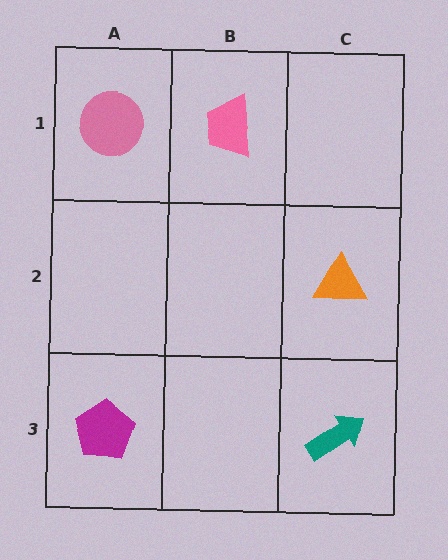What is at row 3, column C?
A teal arrow.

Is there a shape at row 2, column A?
No, that cell is empty.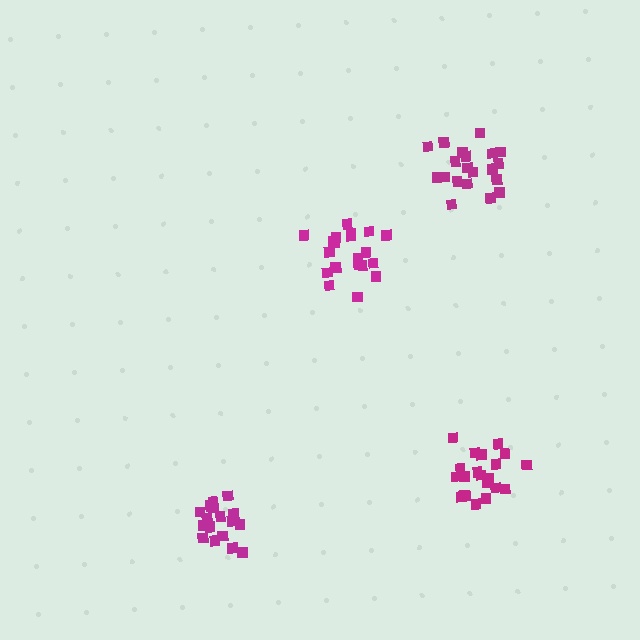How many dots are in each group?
Group 1: 20 dots, Group 2: 18 dots, Group 3: 20 dots, Group 4: 20 dots (78 total).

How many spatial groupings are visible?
There are 4 spatial groupings.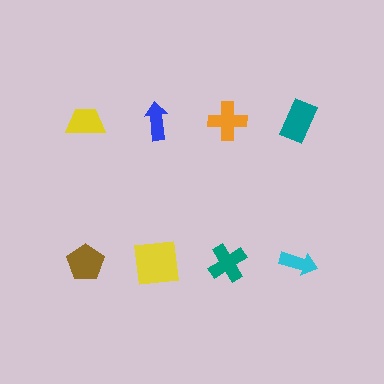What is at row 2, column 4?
A cyan arrow.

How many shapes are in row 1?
4 shapes.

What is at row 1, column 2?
A blue arrow.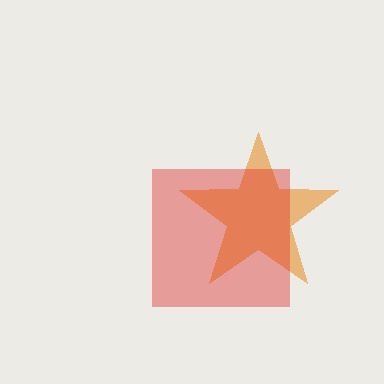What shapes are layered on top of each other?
The layered shapes are: an orange star, a red square.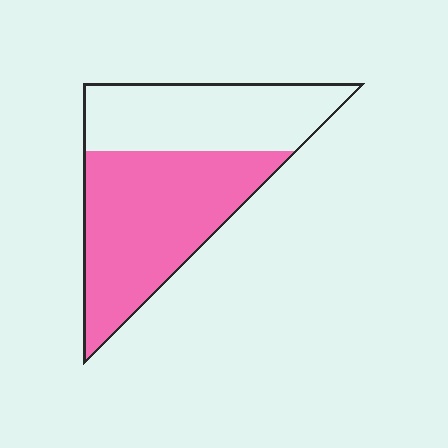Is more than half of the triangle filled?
Yes.